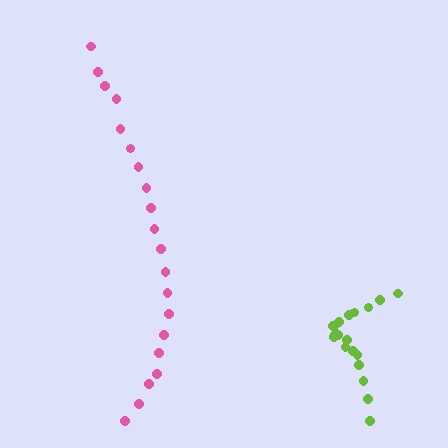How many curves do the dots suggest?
There are 2 distinct paths.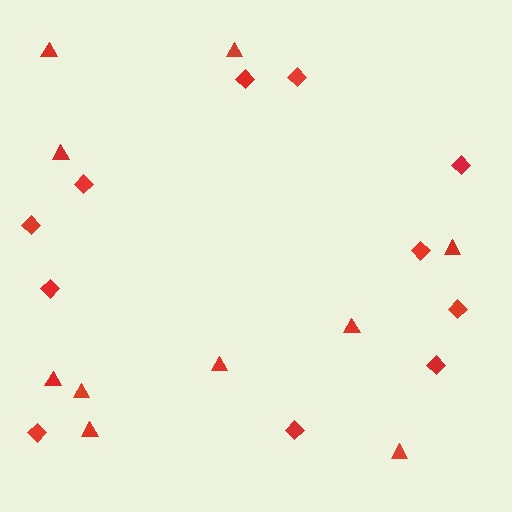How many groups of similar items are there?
There are 2 groups: one group of diamonds (11) and one group of triangles (10).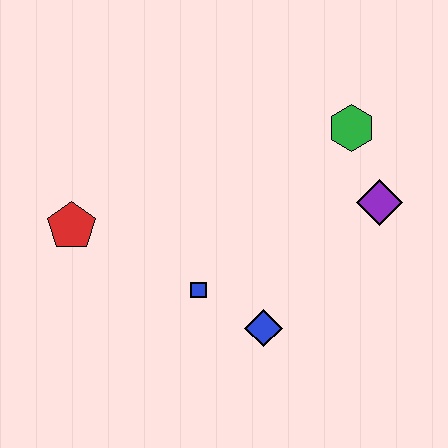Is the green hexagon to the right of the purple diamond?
No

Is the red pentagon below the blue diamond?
No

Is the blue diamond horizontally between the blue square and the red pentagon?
No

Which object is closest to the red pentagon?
The blue square is closest to the red pentagon.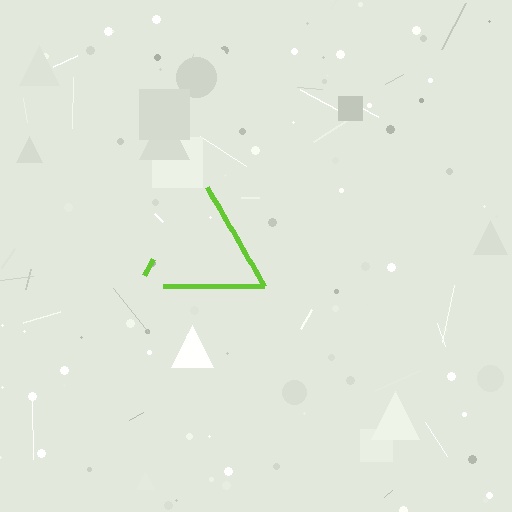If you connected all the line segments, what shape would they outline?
They would outline a triangle.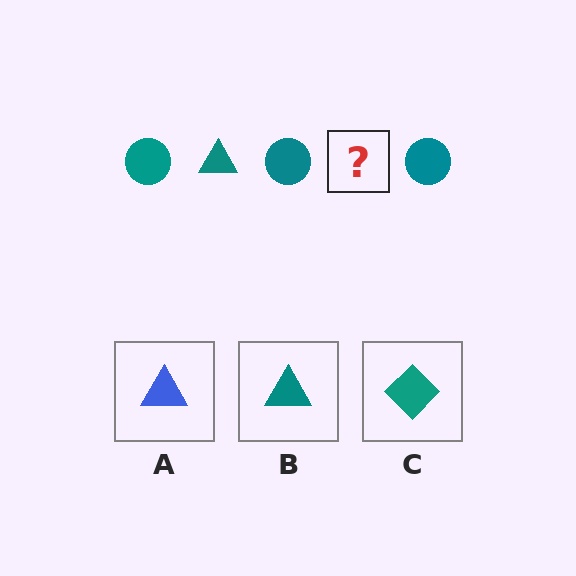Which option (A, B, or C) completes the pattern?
B.